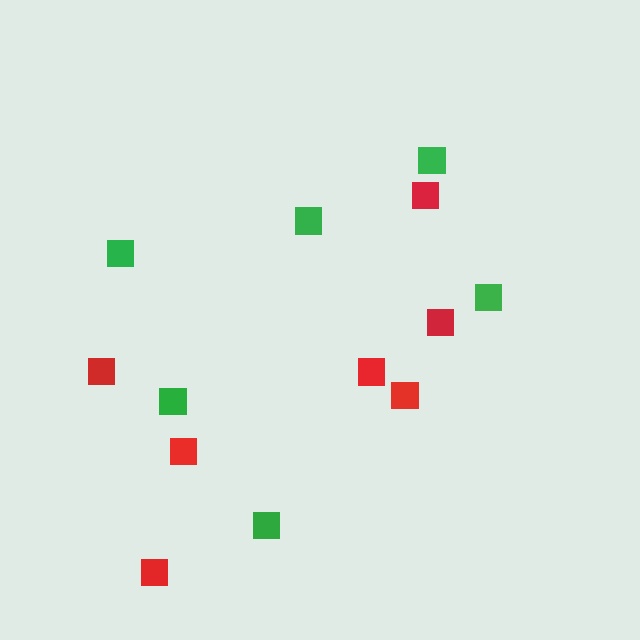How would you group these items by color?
There are 2 groups: one group of green squares (6) and one group of red squares (7).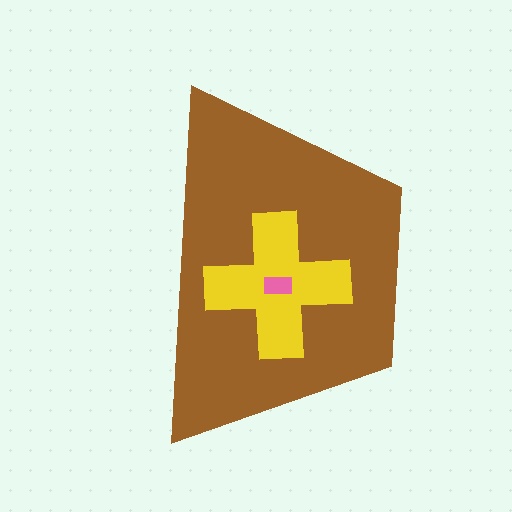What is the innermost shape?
The pink rectangle.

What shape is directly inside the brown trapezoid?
The yellow cross.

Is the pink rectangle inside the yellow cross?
Yes.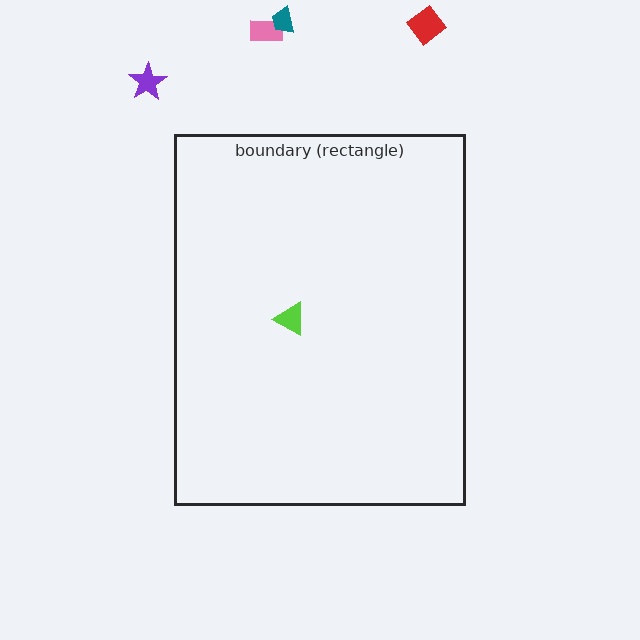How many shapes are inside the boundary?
1 inside, 4 outside.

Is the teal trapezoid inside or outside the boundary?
Outside.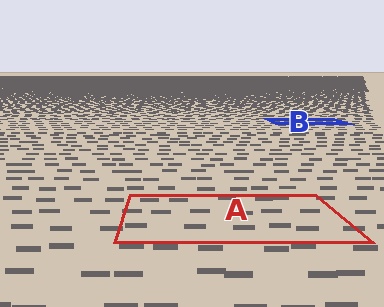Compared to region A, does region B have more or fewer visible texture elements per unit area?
Region B has more texture elements per unit area — they are packed more densely because it is farther away.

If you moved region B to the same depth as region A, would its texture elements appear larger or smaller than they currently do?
They would appear larger. At a closer depth, the same texture elements are projected at a bigger on-screen size.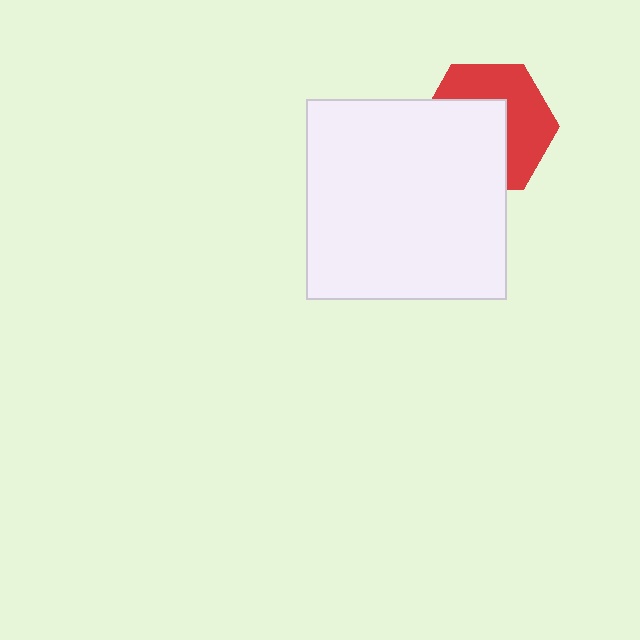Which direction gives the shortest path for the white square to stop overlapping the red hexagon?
Moving toward the lower-left gives the shortest separation.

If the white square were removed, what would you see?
You would see the complete red hexagon.